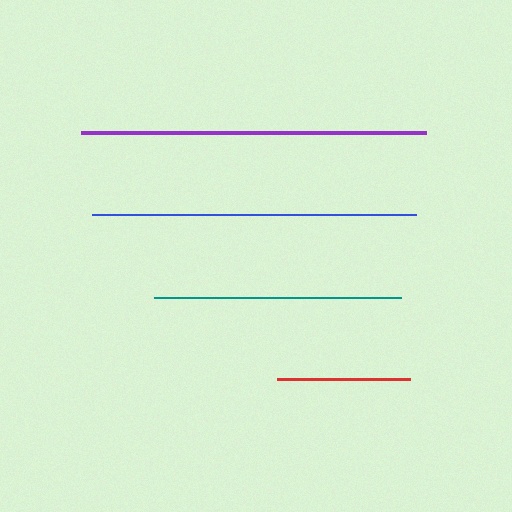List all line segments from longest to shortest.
From longest to shortest: purple, blue, teal, red.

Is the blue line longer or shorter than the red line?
The blue line is longer than the red line.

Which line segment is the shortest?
The red line is the shortest at approximately 133 pixels.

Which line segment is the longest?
The purple line is the longest at approximately 344 pixels.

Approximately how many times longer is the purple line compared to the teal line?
The purple line is approximately 1.4 times the length of the teal line.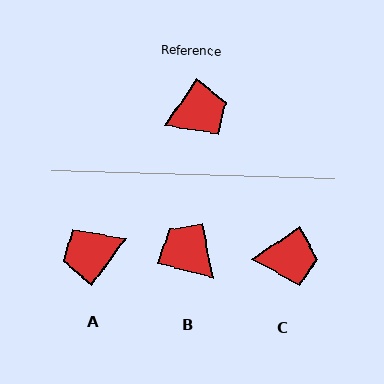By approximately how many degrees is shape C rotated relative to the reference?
Approximately 21 degrees clockwise.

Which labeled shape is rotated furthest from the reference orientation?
A, about 178 degrees away.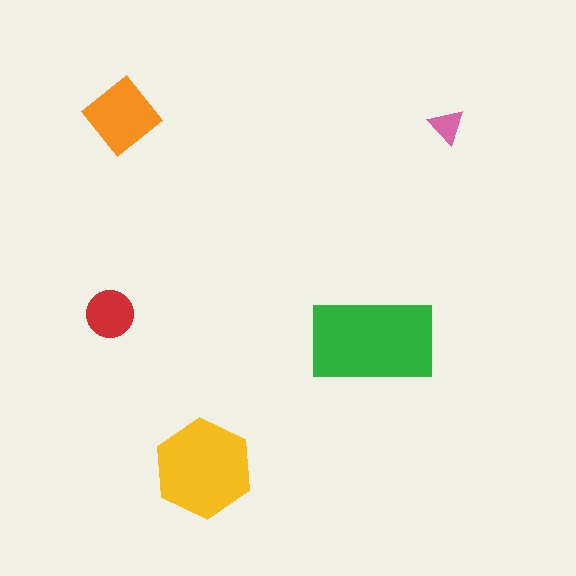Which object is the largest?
The green rectangle.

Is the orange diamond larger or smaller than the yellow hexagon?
Smaller.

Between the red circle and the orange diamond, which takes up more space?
The orange diamond.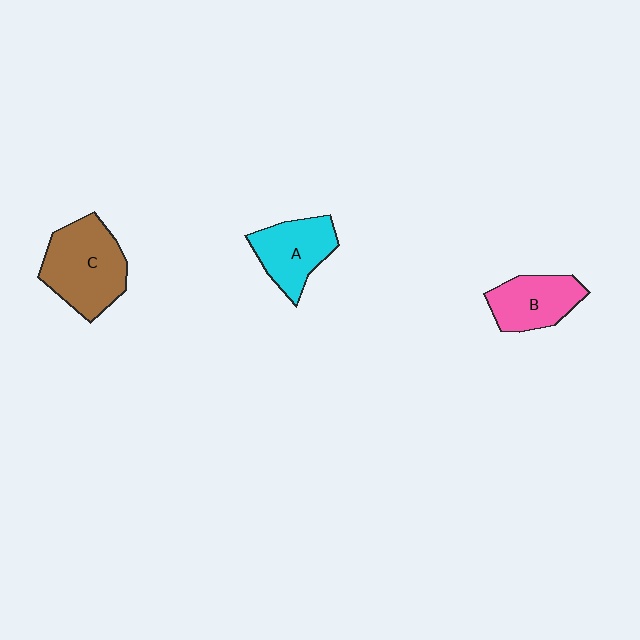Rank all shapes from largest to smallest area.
From largest to smallest: C (brown), A (cyan), B (pink).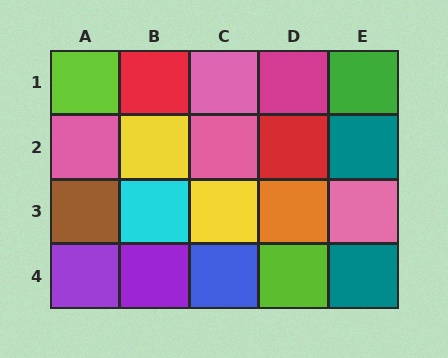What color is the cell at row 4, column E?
Teal.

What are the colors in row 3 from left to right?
Brown, cyan, yellow, orange, pink.